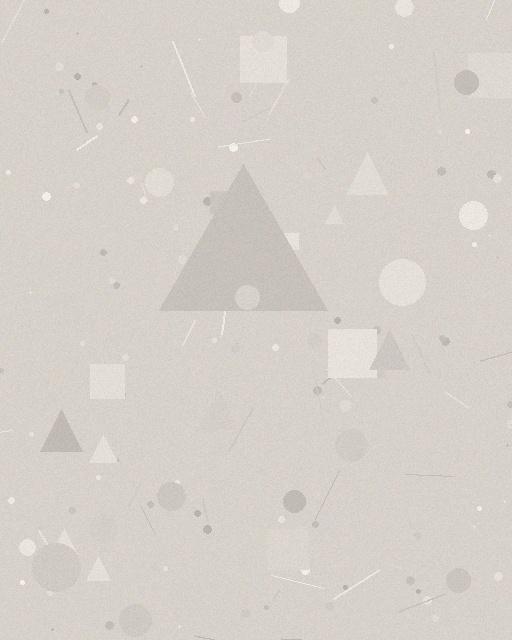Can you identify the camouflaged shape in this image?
The camouflaged shape is a triangle.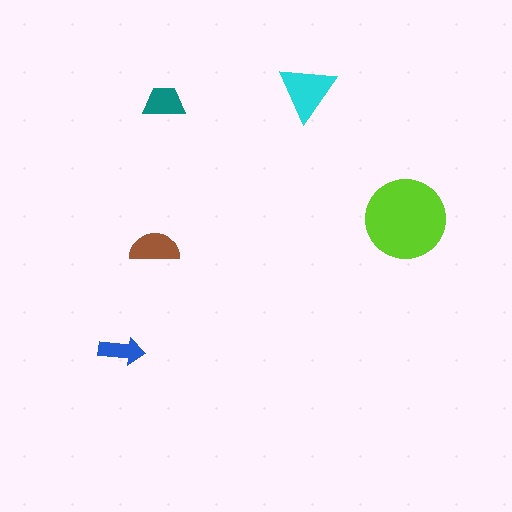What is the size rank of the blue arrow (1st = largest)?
5th.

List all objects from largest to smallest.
The lime circle, the cyan triangle, the brown semicircle, the teal trapezoid, the blue arrow.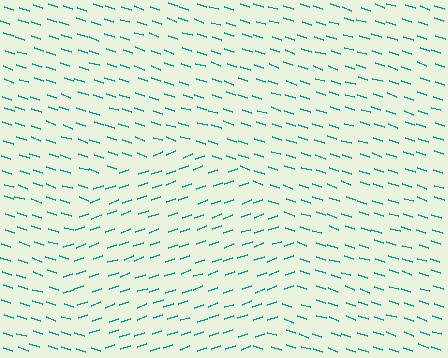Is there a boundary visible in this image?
Yes, there is a texture boundary formed by a change in line orientation.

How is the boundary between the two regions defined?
The boundary is defined purely by a change in line orientation (approximately 37 degrees difference). All lines are the same color and thickness.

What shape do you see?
I see a circle.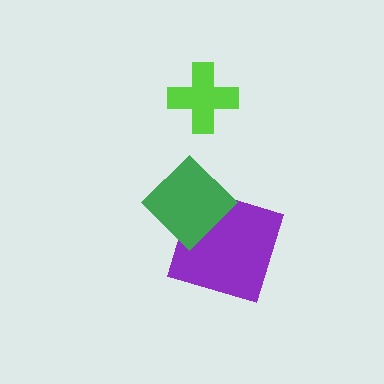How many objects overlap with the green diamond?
1 object overlaps with the green diamond.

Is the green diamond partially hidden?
No, no other shape covers it.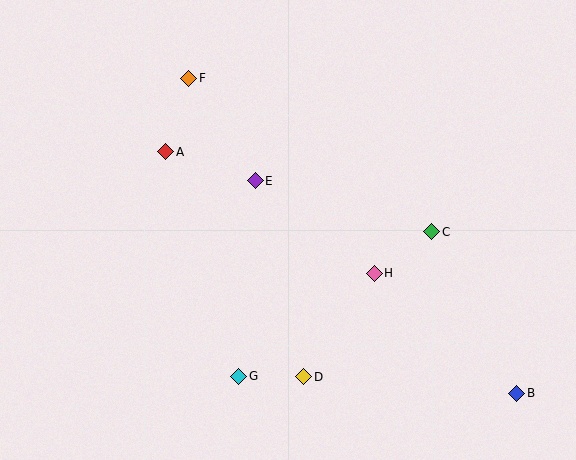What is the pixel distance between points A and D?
The distance between A and D is 264 pixels.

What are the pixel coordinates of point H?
Point H is at (374, 273).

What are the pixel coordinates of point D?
Point D is at (304, 377).